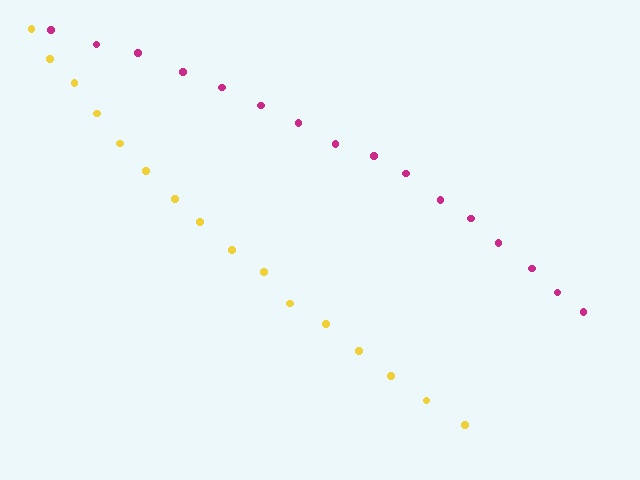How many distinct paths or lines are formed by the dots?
There are 2 distinct paths.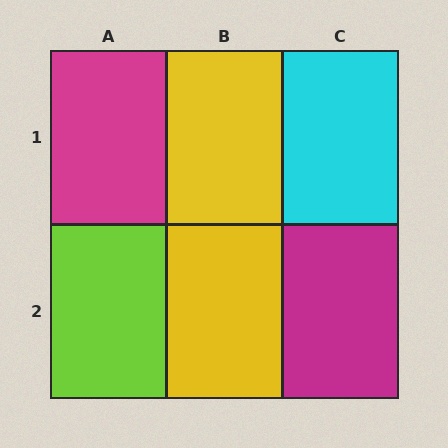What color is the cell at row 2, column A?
Lime.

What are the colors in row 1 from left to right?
Magenta, yellow, cyan.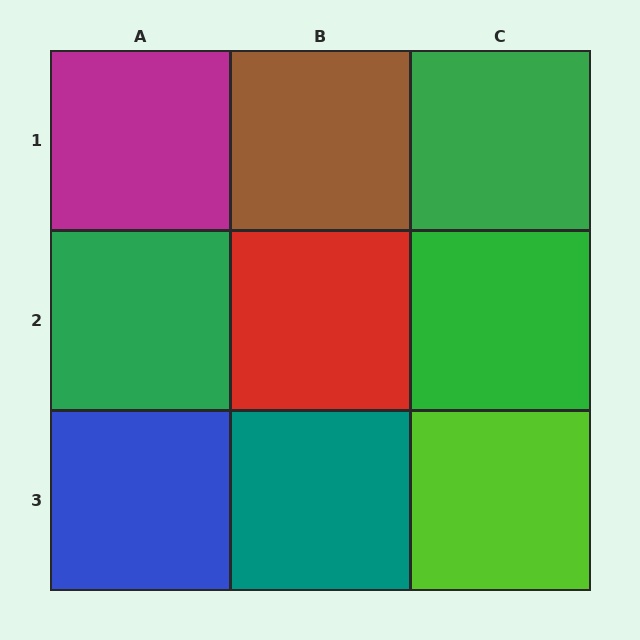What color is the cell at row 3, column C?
Lime.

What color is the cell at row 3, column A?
Blue.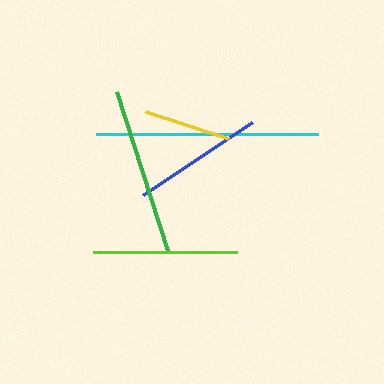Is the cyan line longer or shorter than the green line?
The cyan line is longer than the green line.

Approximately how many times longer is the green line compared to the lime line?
The green line is approximately 1.2 times the length of the lime line.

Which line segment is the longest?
The cyan line is the longest at approximately 223 pixels.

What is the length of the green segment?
The green segment is approximately 166 pixels long.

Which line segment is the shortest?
The yellow line is the shortest at approximately 87 pixels.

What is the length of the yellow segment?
The yellow segment is approximately 87 pixels long.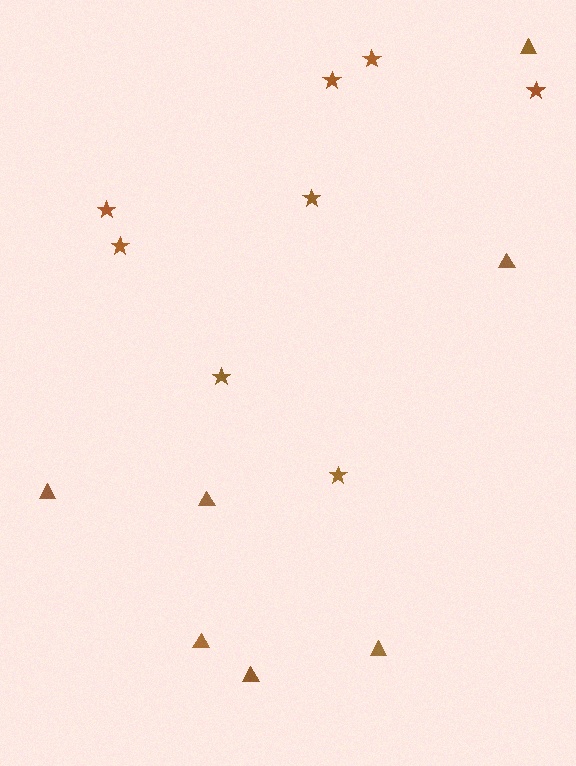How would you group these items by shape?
There are 2 groups: one group of triangles (7) and one group of stars (8).